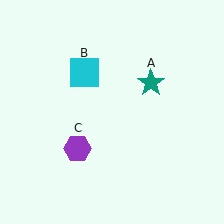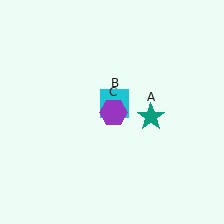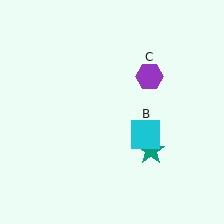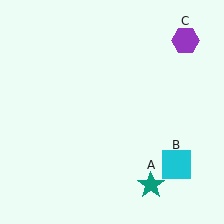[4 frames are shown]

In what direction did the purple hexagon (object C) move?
The purple hexagon (object C) moved up and to the right.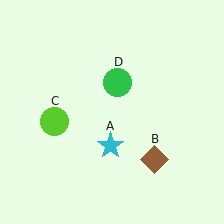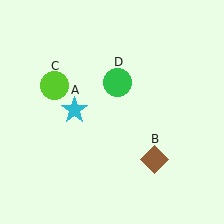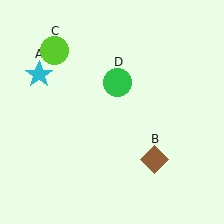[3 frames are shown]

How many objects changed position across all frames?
2 objects changed position: cyan star (object A), lime circle (object C).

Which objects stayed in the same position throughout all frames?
Brown diamond (object B) and green circle (object D) remained stationary.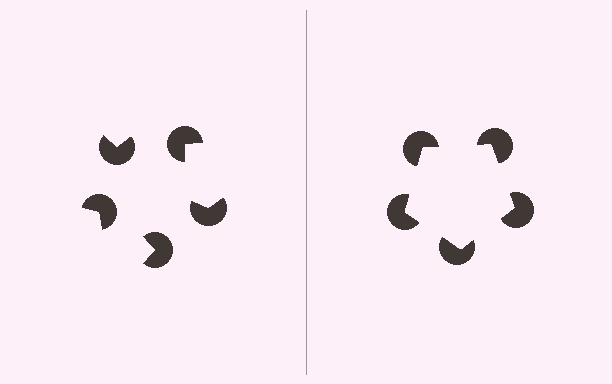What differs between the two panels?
The pac-man discs are positioned identically on both sides; only the wedge orientations differ. On the right they align to a pentagon; on the left they are misaligned.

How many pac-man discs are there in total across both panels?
10 — 5 on each side.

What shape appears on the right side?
An illusory pentagon.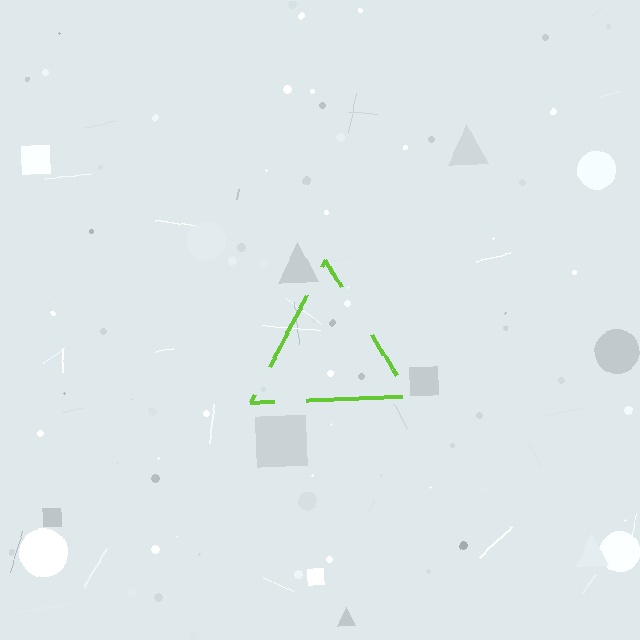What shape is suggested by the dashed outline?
The dashed outline suggests a triangle.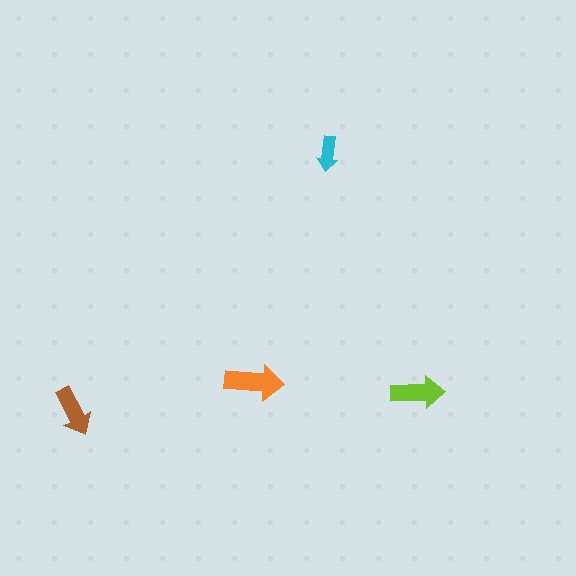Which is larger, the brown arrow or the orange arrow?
The orange one.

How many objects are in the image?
There are 4 objects in the image.